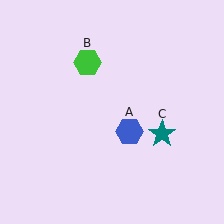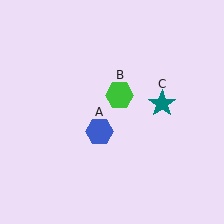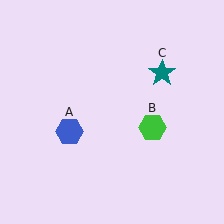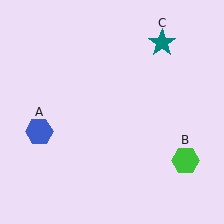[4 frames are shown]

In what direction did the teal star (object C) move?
The teal star (object C) moved up.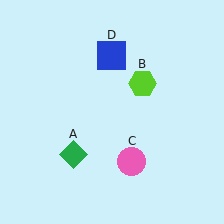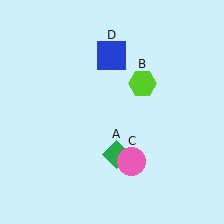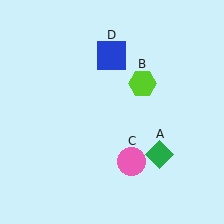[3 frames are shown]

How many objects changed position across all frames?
1 object changed position: green diamond (object A).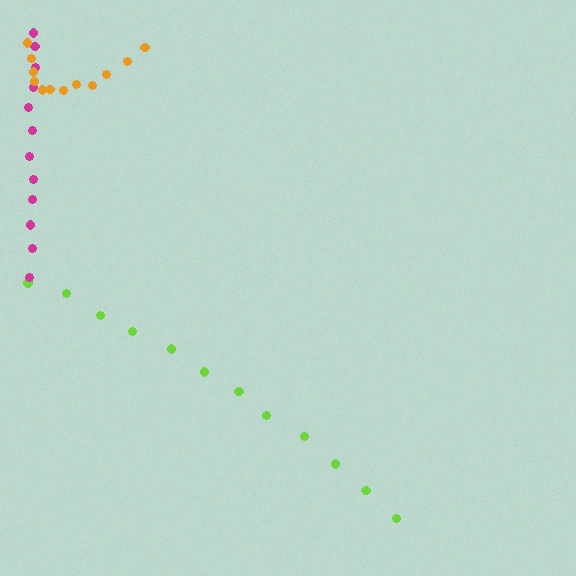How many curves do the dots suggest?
There are 3 distinct paths.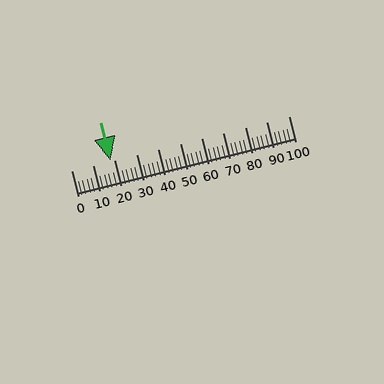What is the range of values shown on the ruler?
The ruler shows values from 0 to 100.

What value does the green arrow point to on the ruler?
The green arrow points to approximately 18.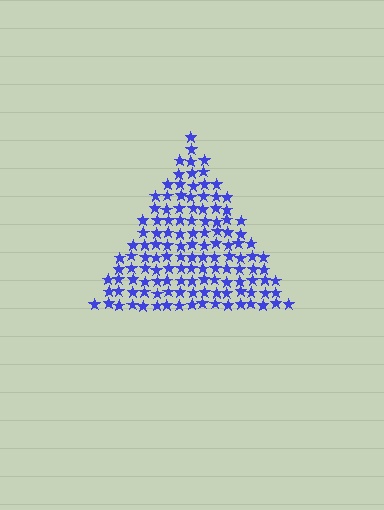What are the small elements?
The small elements are stars.